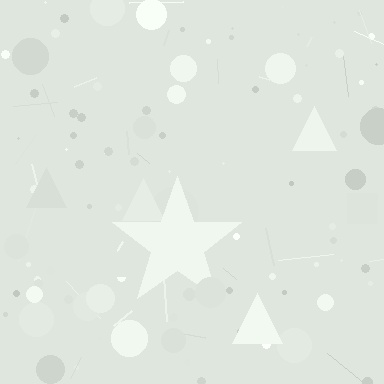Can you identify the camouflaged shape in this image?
The camouflaged shape is a star.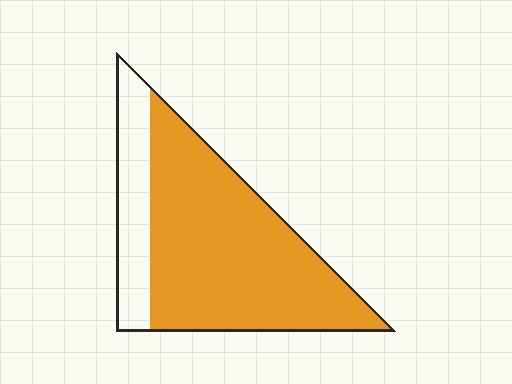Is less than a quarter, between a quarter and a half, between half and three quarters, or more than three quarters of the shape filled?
More than three quarters.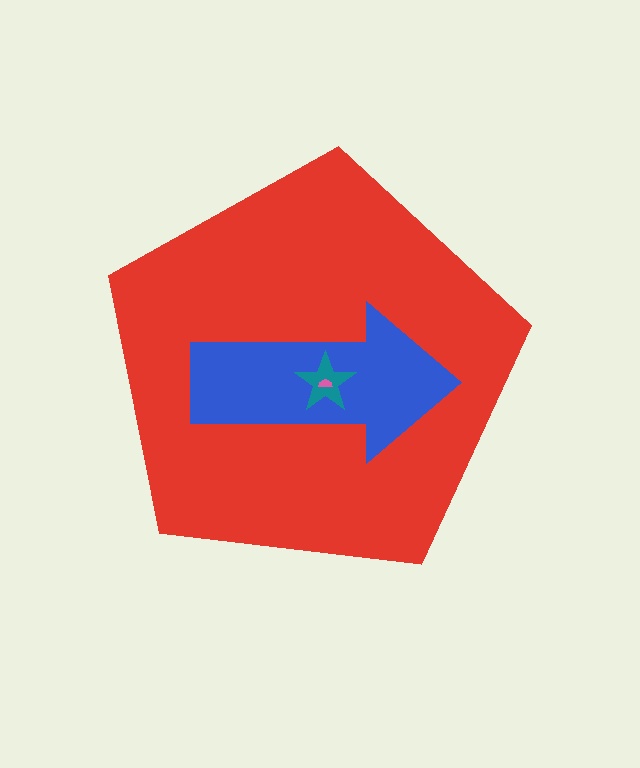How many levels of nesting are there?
4.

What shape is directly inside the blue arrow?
The teal star.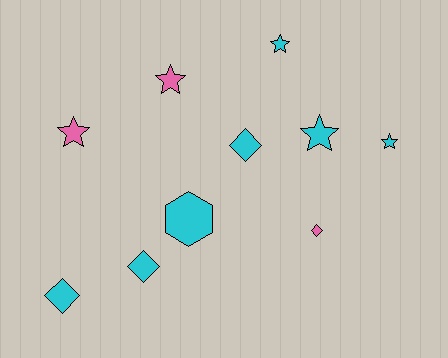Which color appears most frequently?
Cyan, with 7 objects.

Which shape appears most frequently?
Star, with 5 objects.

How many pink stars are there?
There are 2 pink stars.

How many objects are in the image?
There are 10 objects.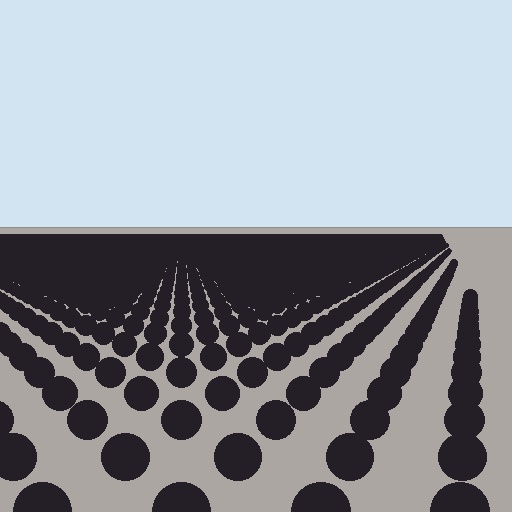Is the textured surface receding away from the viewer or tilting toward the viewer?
The surface is receding away from the viewer. Texture elements get smaller and denser toward the top.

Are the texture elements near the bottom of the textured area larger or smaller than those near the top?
Larger. Near the bottom, elements are closer to the viewer and appear at a bigger on-screen size.